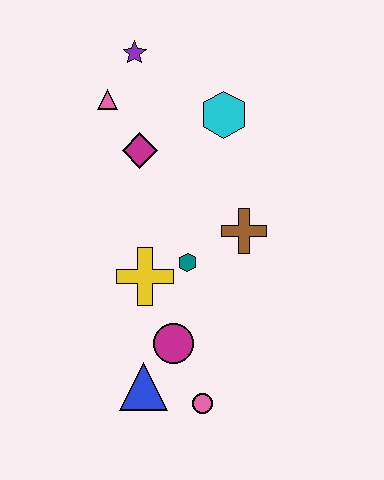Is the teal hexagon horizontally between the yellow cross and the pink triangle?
No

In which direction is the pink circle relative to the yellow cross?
The pink circle is below the yellow cross.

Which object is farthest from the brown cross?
The purple star is farthest from the brown cross.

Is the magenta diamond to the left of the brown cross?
Yes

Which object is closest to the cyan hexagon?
The magenta diamond is closest to the cyan hexagon.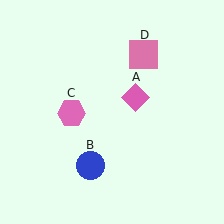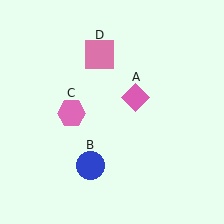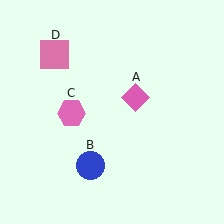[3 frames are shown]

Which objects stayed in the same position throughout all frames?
Pink diamond (object A) and blue circle (object B) and pink hexagon (object C) remained stationary.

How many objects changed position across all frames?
1 object changed position: pink square (object D).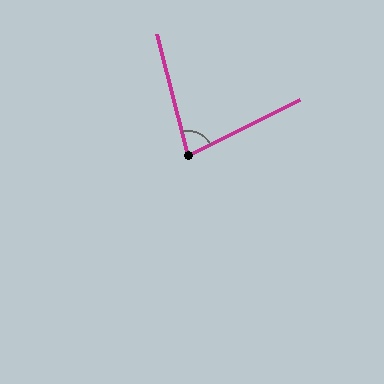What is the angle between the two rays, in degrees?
Approximately 78 degrees.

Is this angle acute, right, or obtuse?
It is acute.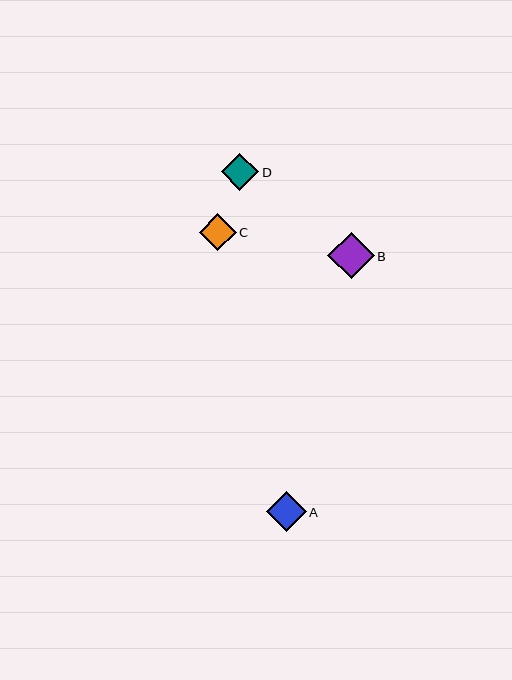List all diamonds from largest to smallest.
From largest to smallest: B, A, C, D.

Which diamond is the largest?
Diamond B is the largest with a size of approximately 46 pixels.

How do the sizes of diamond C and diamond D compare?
Diamond C and diamond D are approximately the same size.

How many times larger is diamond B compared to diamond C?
Diamond B is approximately 1.2 times the size of diamond C.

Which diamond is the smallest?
Diamond D is the smallest with a size of approximately 37 pixels.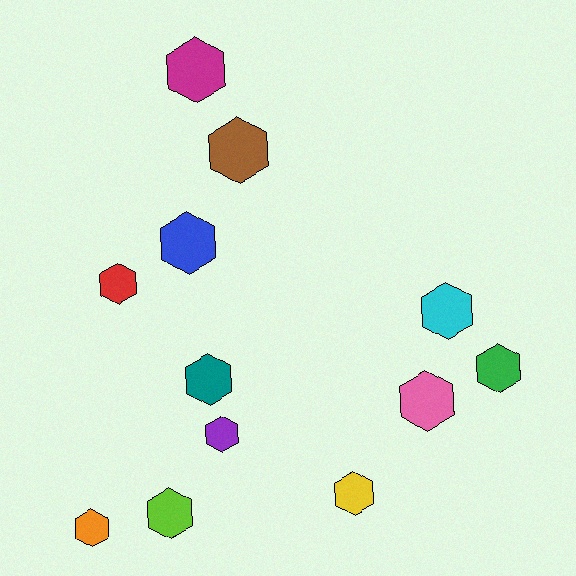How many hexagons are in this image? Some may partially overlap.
There are 12 hexagons.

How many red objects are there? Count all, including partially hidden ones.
There is 1 red object.